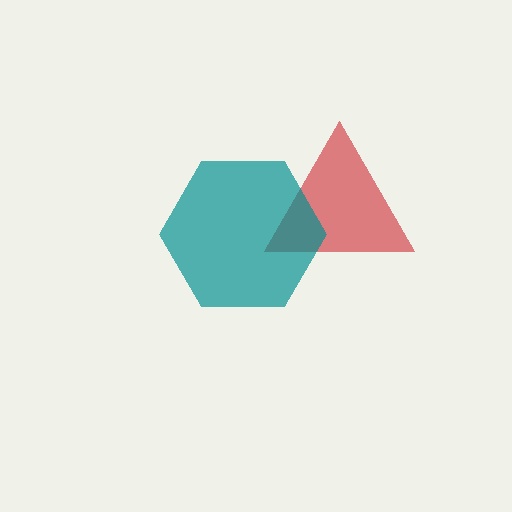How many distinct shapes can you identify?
There are 2 distinct shapes: a red triangle, a teal hexagon.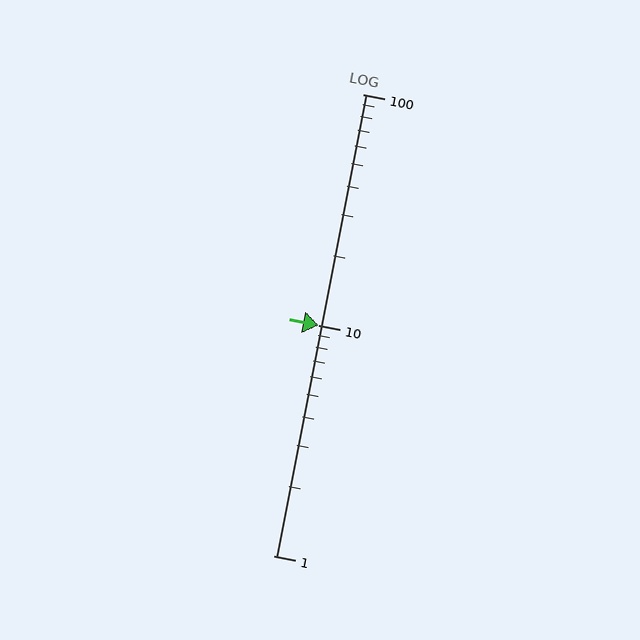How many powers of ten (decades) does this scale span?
The scale spans 2 decades, from 1 to 100.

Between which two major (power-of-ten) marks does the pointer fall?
The pointer is between 10 and 100.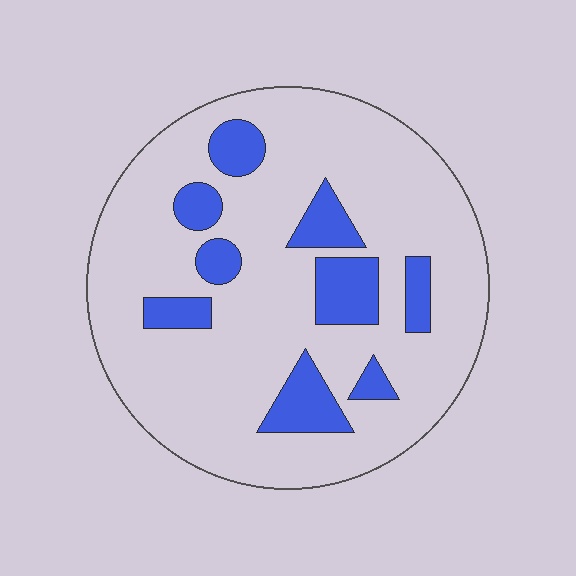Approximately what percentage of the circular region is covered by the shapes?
Approximately 20%.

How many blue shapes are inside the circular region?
9.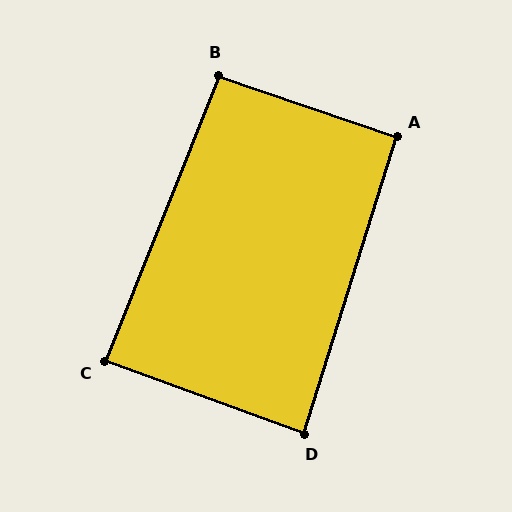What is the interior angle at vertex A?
Approximately 92 degrees (approximately right).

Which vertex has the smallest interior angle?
D, at approximately 87 degrees.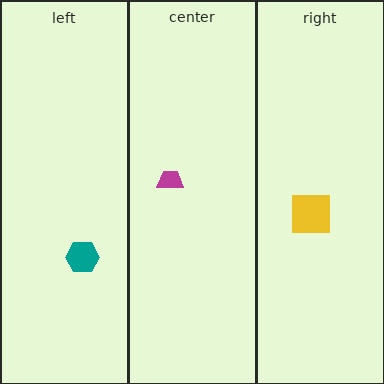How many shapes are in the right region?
1.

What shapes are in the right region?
The yellow square.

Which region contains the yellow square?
The right region.